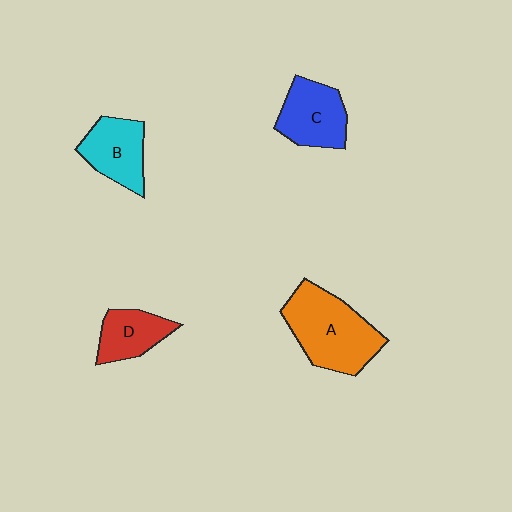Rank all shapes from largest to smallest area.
From largest to smallest: A (orange), C (blue), B (cyan), D (red).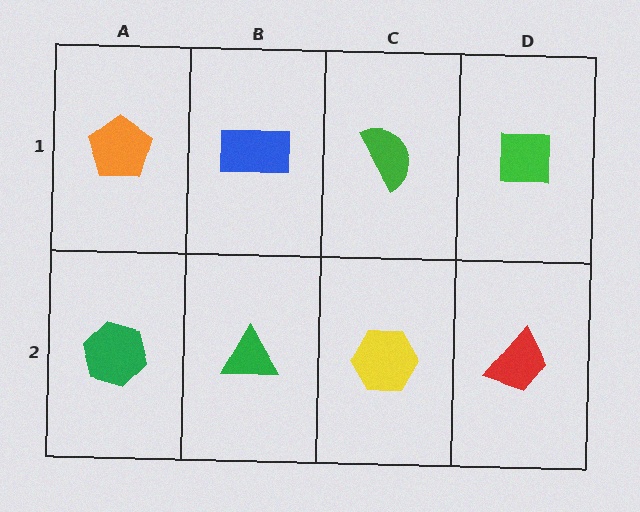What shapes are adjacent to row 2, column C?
A green semicircle (row 1, column C), a green triangle (row 2, column B), a red trapezoid (row 2, column D).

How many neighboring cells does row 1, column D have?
2.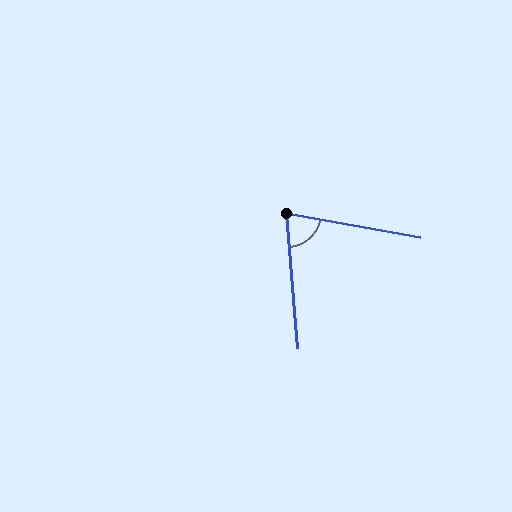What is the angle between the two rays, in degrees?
Approximately 75 degrees.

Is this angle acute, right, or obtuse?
It is acute.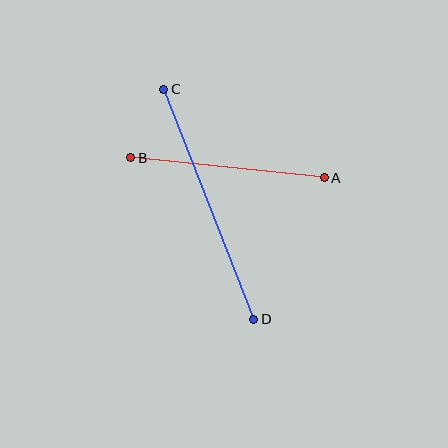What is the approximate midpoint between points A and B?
The midpoint is at approximately (227, 168) pixels.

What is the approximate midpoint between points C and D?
The midpoint is at approximately (209, 204) pixels.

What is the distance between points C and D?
The distance is approximately 247 pixels.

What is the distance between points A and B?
The distance is approximately 194 pixels.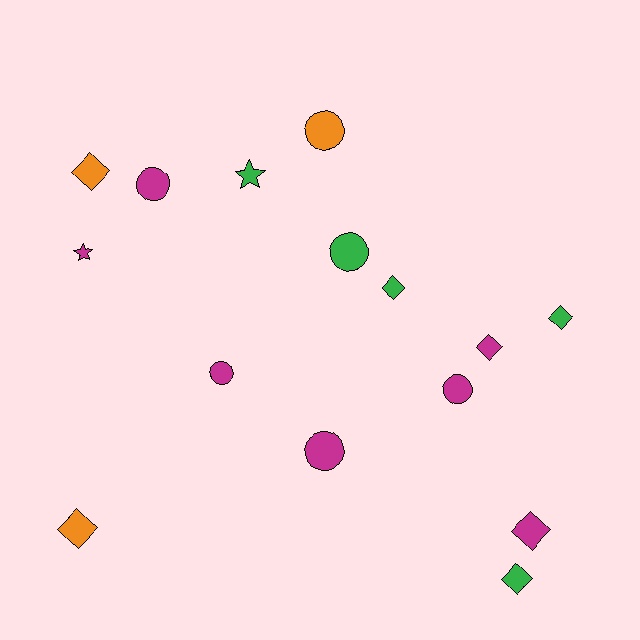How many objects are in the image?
There are 15 objects.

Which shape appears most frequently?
Diamond, with 7 objects.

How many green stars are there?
There is 1 green star.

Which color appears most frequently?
Magenta, with 7 objects.